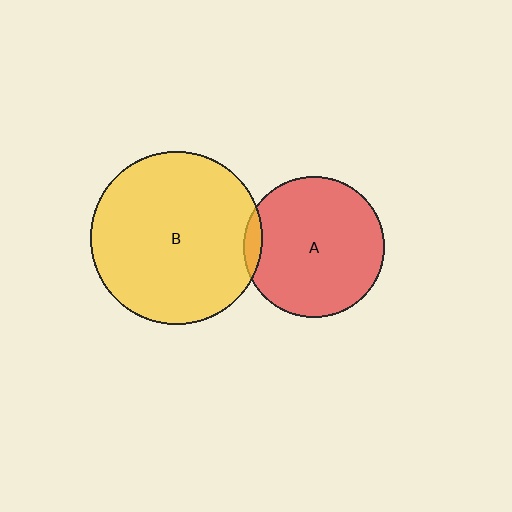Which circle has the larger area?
Circle B (yellow).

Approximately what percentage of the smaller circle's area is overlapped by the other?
Approximately 5%.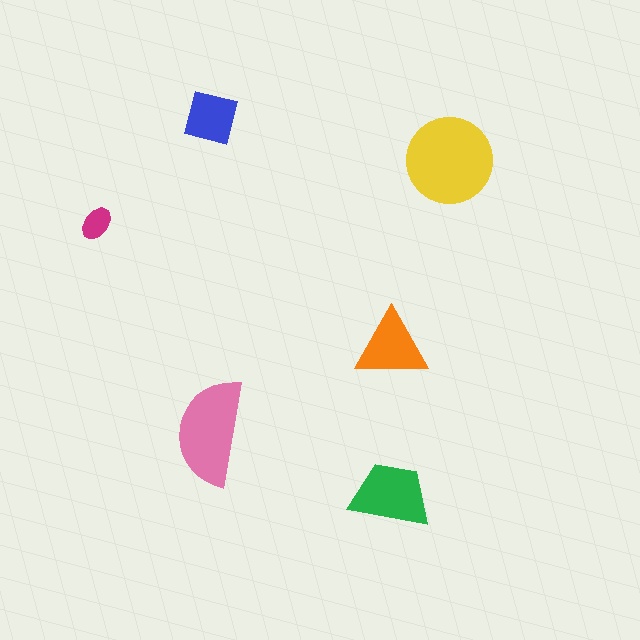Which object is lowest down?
The green trapezoid is bottommost.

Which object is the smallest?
The magenta ellipse.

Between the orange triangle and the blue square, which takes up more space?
The orange triangle.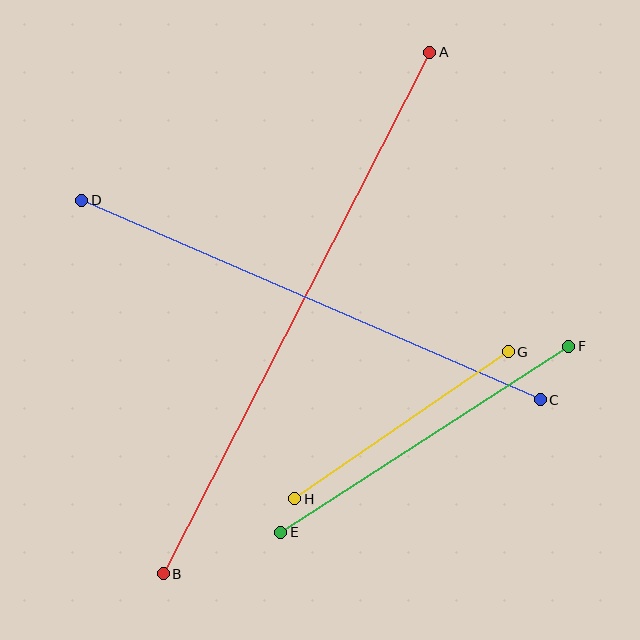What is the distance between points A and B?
The distance is approximately 586 pixels.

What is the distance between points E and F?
The distance is approximately 343 pixels.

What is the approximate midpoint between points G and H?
The midpoint is at approximately (401, 425) pixels.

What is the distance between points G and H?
The distance is approximately 259 pixels.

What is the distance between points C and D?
The distance is approximately 500 pixels.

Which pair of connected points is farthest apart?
Points A and B are farthest apart.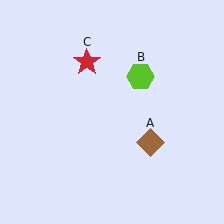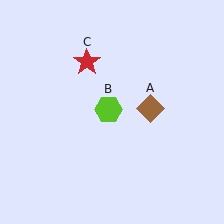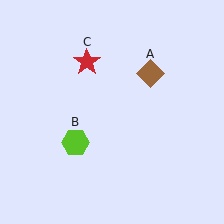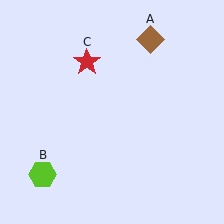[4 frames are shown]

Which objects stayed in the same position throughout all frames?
Red star (object C) remained stationary.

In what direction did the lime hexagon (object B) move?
The lime hexagon (object B) moved down and to the left.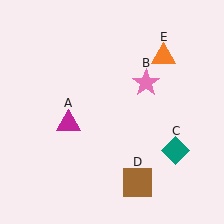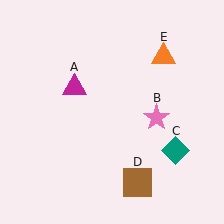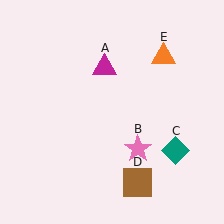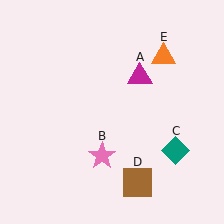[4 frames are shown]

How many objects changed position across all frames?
2 objects changed position: magenta triangle (object A), pink star (object B).